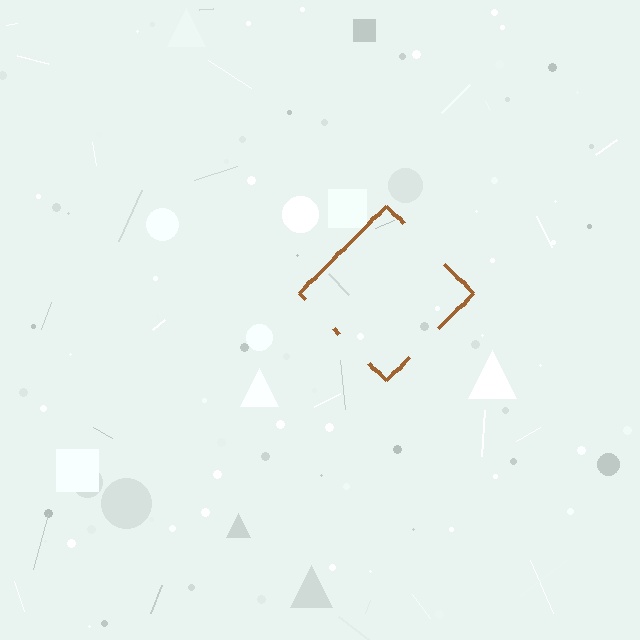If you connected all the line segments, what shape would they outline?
They would outline a diamond.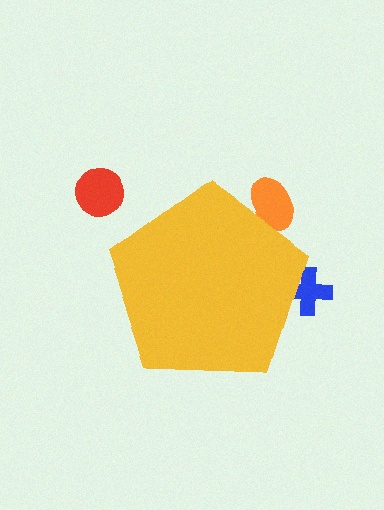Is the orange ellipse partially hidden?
Yes, the orange ellipse is partially hidden behind the yellow pentagon.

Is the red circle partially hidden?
No, the red circle is fully visible.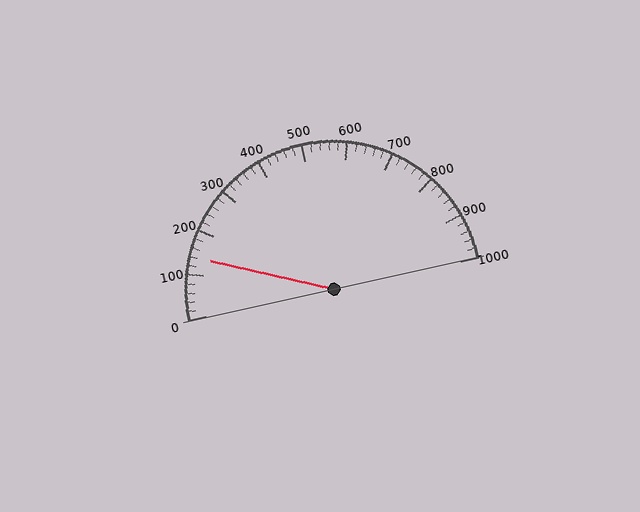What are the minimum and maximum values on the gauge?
The gauge ranges from 0 to 1000.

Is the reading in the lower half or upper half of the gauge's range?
The reading is in the lower half of the range (0 to 1000).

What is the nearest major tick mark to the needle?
The nearest major tick mark is 100.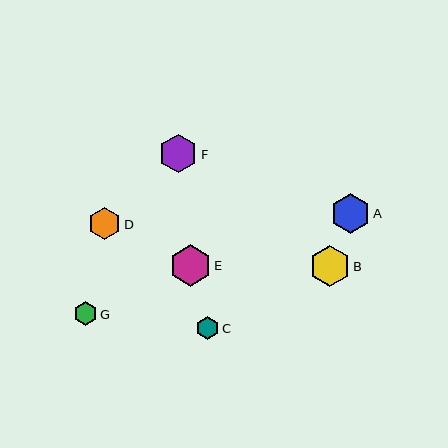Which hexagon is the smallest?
Hexagon C is the smallest with a size of approximately 22 pixels.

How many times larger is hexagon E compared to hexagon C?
Hexagon E is approximately 1.9 times the size of hexagon C.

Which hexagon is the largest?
Hexagon E is the largest with a size of approximately 41 pixels.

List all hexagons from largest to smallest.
From largest to smallest: E, B, A, F, D, G, C.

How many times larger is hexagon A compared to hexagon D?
Hexagon A is approximately 1.2 times the size of hexagon D.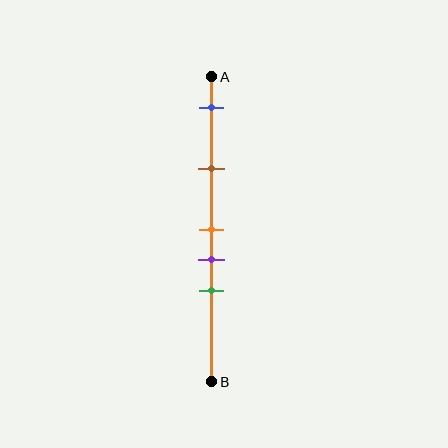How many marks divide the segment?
There are 5 marks dividing the segment.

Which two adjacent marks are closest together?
The orange and purple marks are the closest adjacent pair.